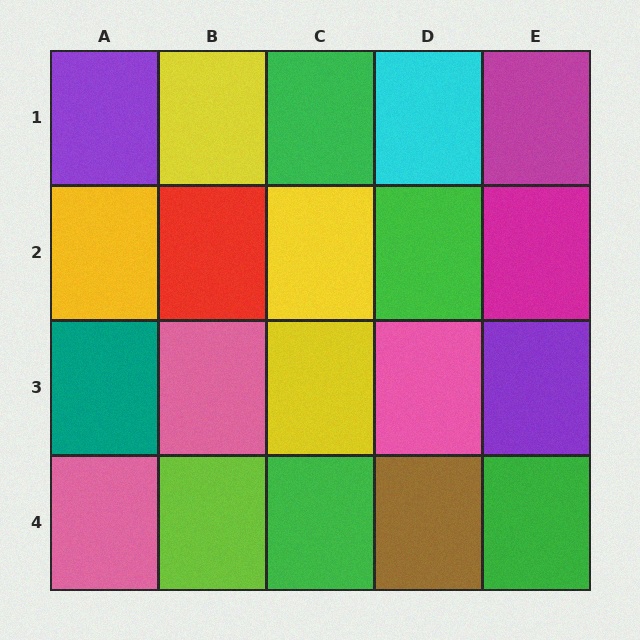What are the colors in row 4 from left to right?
Pink, lime, green, brown, green.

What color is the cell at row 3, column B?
Pink.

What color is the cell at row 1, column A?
Purple.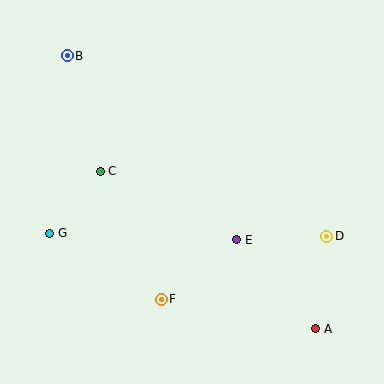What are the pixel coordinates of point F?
Point F is at (161, 299).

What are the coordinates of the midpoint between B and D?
The midpoint between B and D is at (197, 146).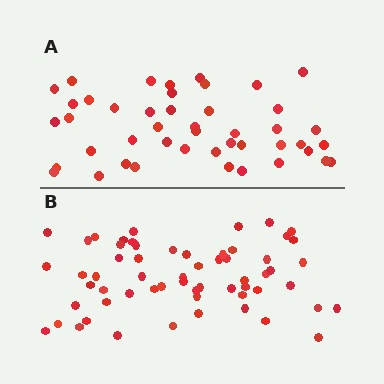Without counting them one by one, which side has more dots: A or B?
Region B (the bottom region) has more dots.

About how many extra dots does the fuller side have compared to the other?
Region B has approximately 15 more dots than region A.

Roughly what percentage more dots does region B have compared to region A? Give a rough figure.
About 35% more.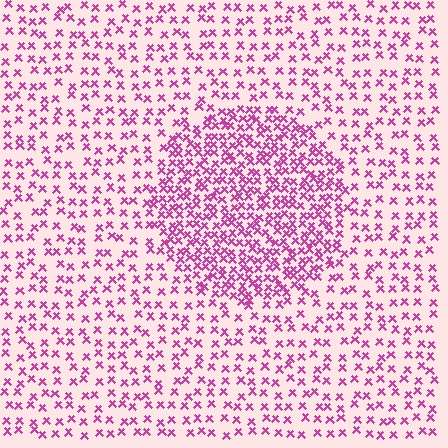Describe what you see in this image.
The image contains small magenta elements arranged at two different densities. A circle-shaped region is visible where the elements are more densely packed than the surrounding area.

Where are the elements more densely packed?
The elements are more densely packed inside the circle boundary.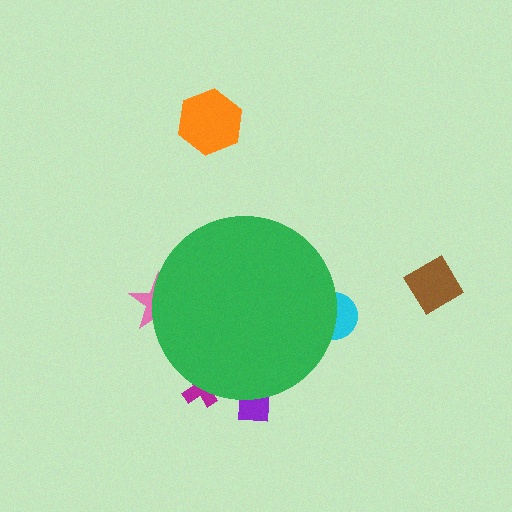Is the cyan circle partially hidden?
Yes, the cyan circle is partially hidden behind the green circle.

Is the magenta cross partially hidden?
Yes, the magenta cross is partially hidden behind the green circle.